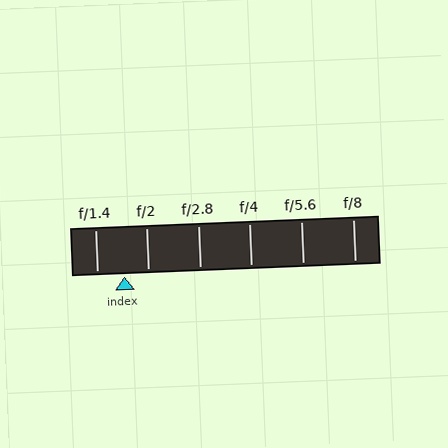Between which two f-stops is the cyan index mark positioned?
The index mark is between f/1.4 and f/2.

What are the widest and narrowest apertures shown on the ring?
The widest aperture shown is f/1.4 and the narrowest is f/8.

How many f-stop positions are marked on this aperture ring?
There are 6 f-stop positions marked.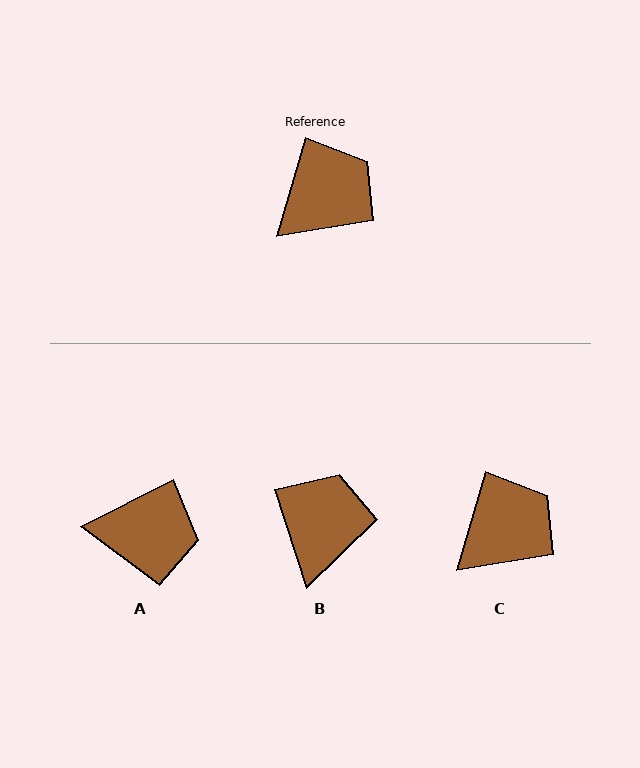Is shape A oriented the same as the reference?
No, it is off by about 46 degrees.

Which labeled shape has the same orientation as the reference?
C.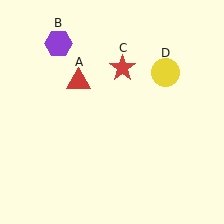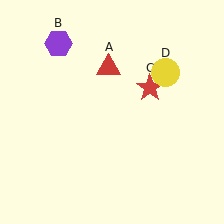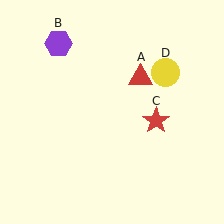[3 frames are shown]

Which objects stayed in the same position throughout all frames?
Purple hexagon (object B) and yellow circle (object D) remained stationary.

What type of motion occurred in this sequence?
The red triangle (object A), red star (object C) rotated clockwise around the center of the scene.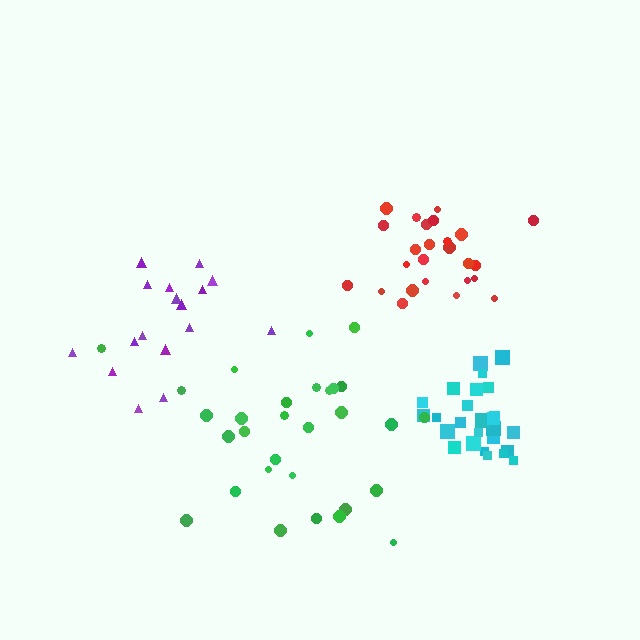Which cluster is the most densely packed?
Cyan.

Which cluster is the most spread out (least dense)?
Green.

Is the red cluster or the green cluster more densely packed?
Red.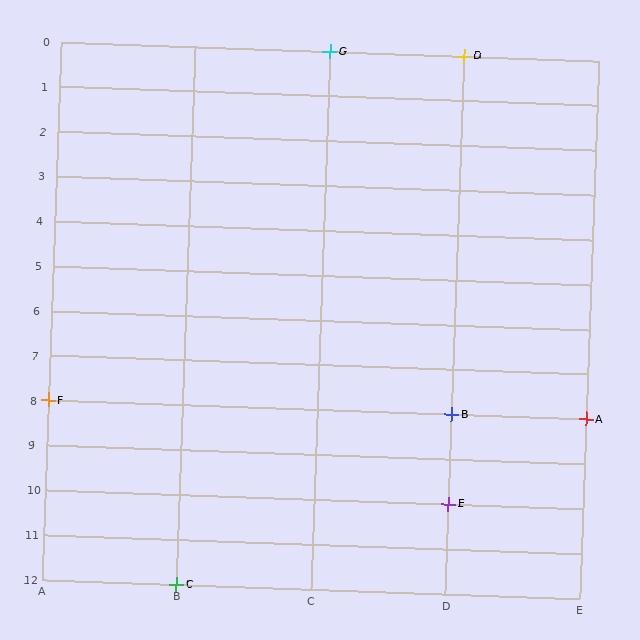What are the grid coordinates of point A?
Point A is at grid coordinates (E, 8).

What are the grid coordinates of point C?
Point C is at grid coordinates (B, 12).